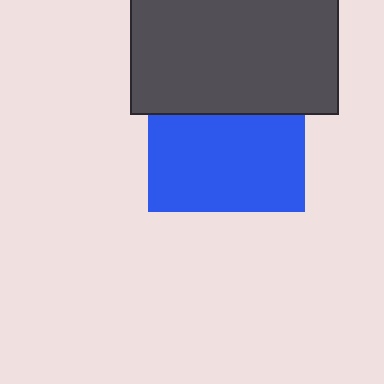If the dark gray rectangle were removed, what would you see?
You would see the complete blue square.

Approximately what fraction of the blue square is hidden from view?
Roughly 39% of the blue square is hidden behind the dark gray rectangle.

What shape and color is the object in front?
The object in front is a dark gray rectangle.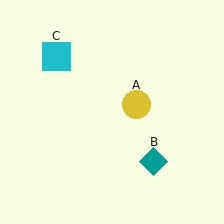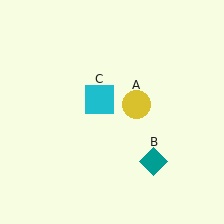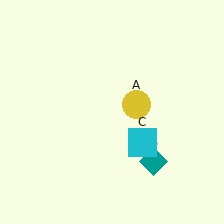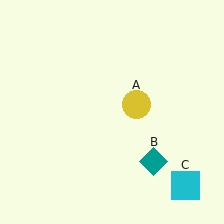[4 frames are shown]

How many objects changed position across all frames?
1 object changed position: cyan square (object C).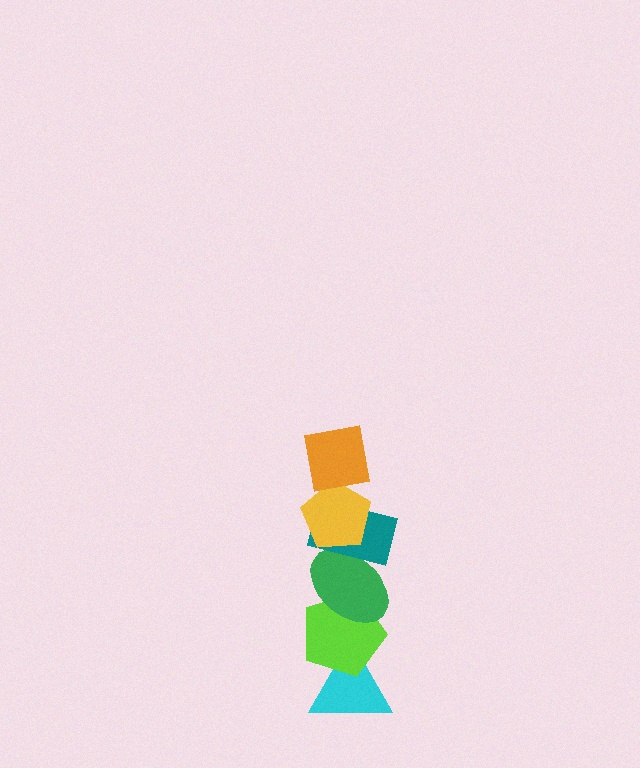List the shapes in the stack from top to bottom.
From top to bottom: the orange square, the yellow pentagon, the teal rectangle, the green ellipse, the lime pentagon, the cyan triangle.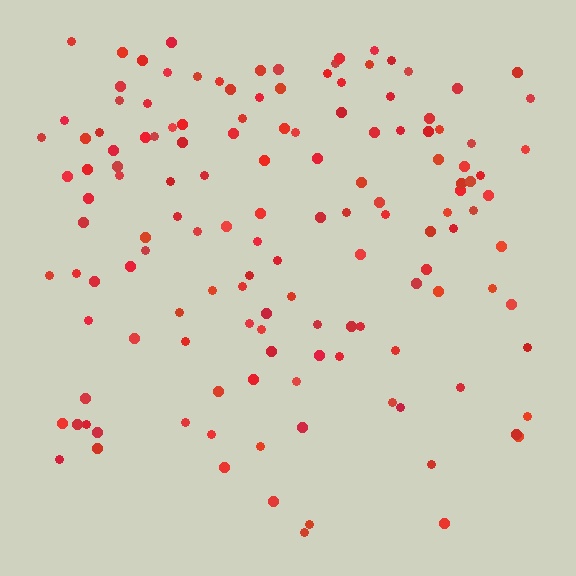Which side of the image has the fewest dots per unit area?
The bottom.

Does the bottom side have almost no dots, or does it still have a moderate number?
Still a moderate number, just noticeably fewer than the top.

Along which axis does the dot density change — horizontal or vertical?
Vertical.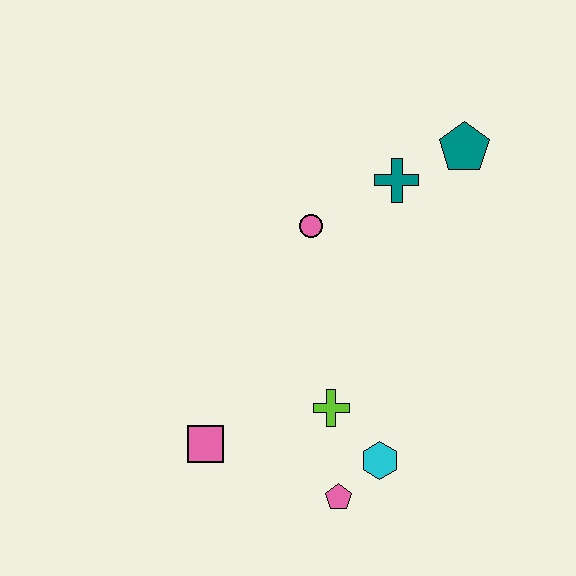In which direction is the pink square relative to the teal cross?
The pink square is below the teal cross.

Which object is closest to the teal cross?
The teal pentagon is closest to the teal cross.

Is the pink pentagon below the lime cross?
Yes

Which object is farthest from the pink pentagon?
The teal pentagon is farthest from the pink pentagon.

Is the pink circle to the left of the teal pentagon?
Yes